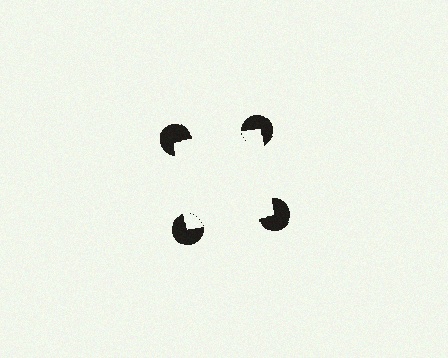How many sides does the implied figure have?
4 sides.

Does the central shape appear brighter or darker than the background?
It typically appears slightly brighter than the background, even though no actual brightness change is drawn.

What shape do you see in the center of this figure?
An illusory square — its edges are inferred from the aligned wedge cuts in the pac-man discs, not physically drawn.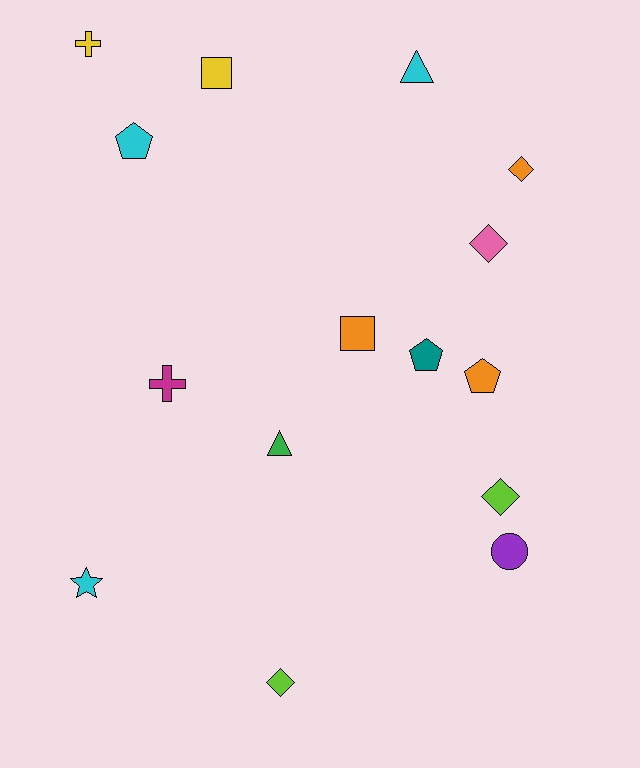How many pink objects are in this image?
There is 1 pink object.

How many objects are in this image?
There are 15 objects.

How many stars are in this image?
There is 1 star.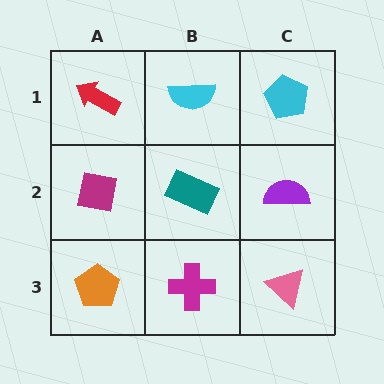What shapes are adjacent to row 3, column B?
A teal rectangle (row 2, column B), an orange pentagon (row 3, column A), a pink triangle (row 3, column C).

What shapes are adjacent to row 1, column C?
A purple semicircle (row 2, column C), a cyan semicircle (row 1, column B).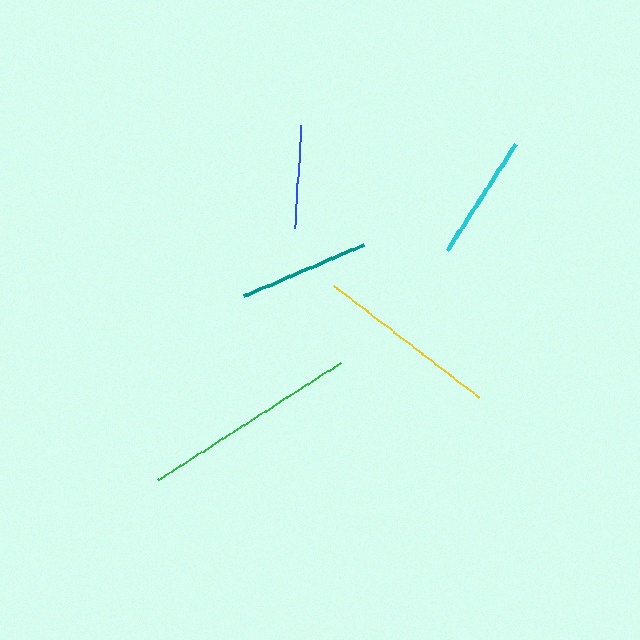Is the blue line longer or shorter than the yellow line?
The yellow line is longer than the blue line.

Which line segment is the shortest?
The blue line is the shortest at approximately 102 pixels.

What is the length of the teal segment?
The teal segment is approximately 131 pixels long.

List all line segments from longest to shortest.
From longest to shortest: green, yellow, teal, cyan, blue.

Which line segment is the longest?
The green line is the longest at approximately 217 pixels.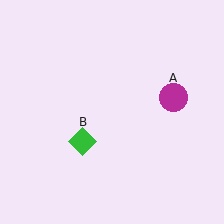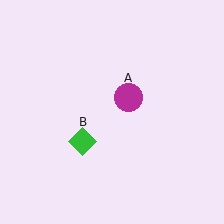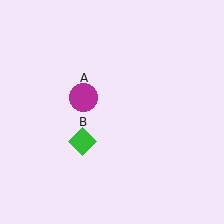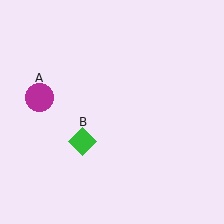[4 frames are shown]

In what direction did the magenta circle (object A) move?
The magenta circle (object A) moved left.